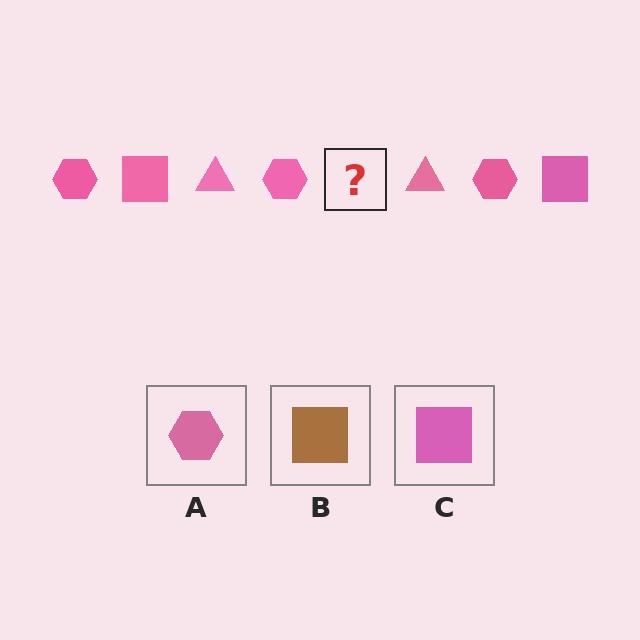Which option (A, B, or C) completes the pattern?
C.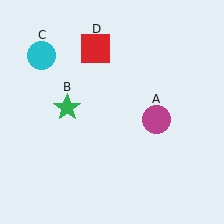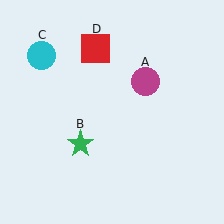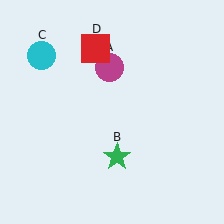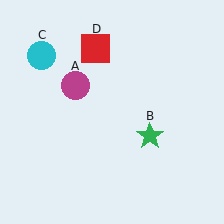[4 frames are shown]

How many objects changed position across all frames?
2 objects changed position: magenta circle (object A), green star (object B).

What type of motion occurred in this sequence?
The magenta circle (object A), green star (object B) rotated counterclockwise around the center of the scene.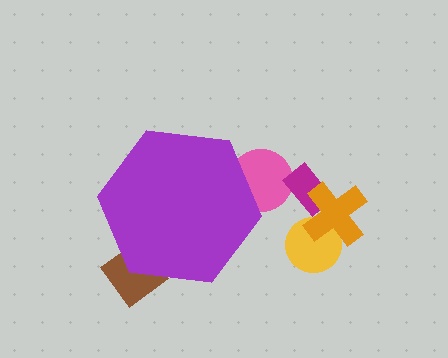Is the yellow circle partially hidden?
No, the yellow circle is fully visible.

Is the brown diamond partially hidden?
Yes, the brown diamond is partially hidden behind the purple hexagon.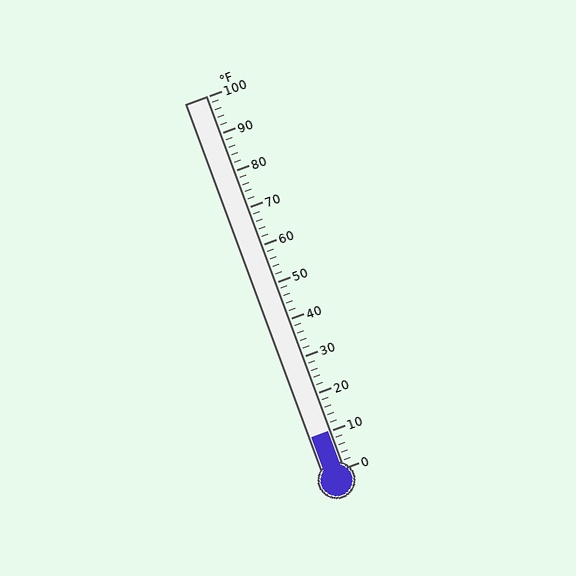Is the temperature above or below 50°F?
The temperature is below 50°F.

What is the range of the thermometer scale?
The thermometer scale ranges from 0°F to 100°F.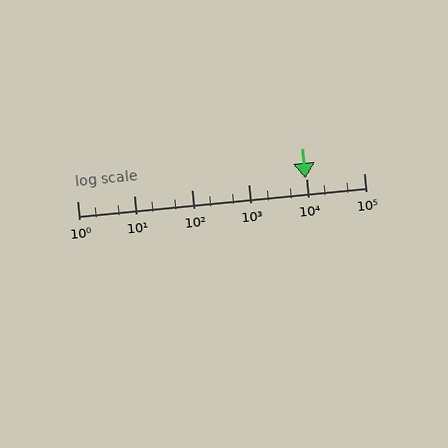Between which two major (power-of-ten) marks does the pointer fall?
The pointer is between 1000 and 10000.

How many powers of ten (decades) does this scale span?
The scale spans 5 decades, from 1 to 100000.